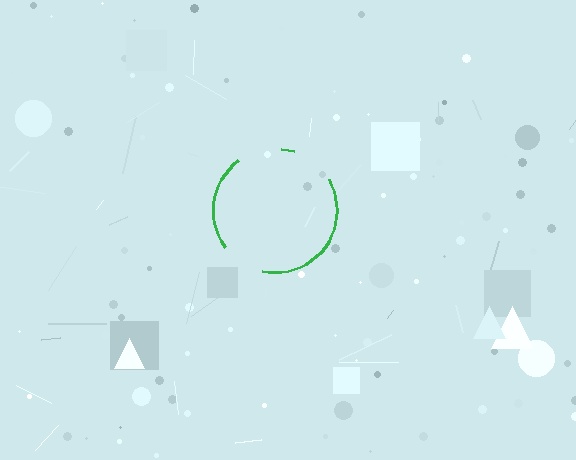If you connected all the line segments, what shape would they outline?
They would outline a circle.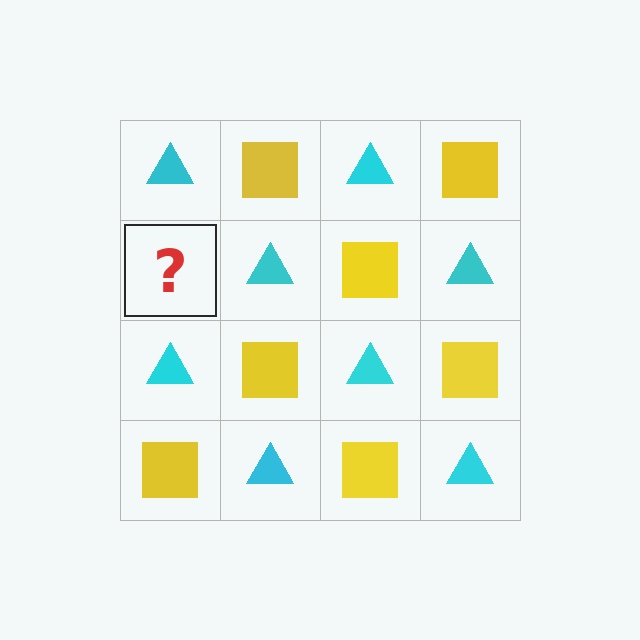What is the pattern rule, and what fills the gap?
The rule is that it alternates cyan triangle and yellow square in a checkerboard pattern. The gap should be filled with a yellow square.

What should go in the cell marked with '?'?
The missing cell should contain a yellow square.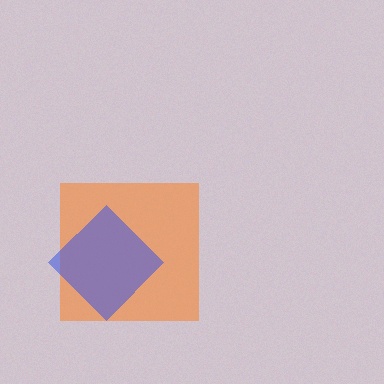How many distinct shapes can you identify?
There are 2 distinct shapes: an orange square, a blue diamond.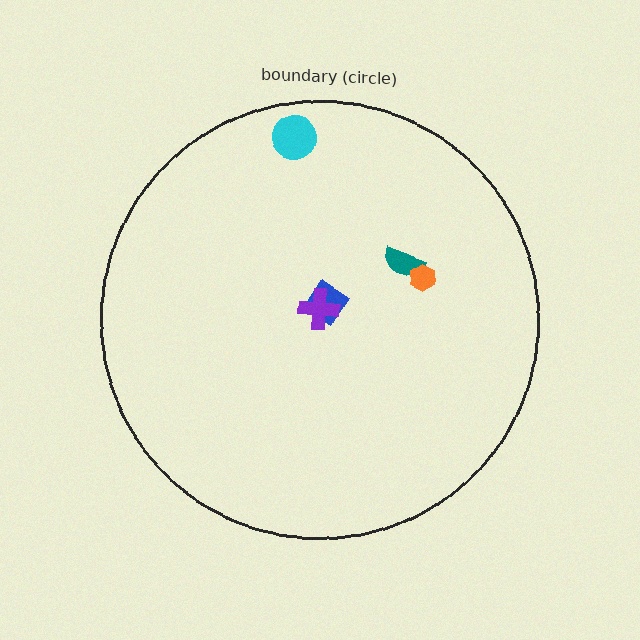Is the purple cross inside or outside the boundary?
Inside.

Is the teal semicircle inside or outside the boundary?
Inside.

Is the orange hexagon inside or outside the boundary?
Inside.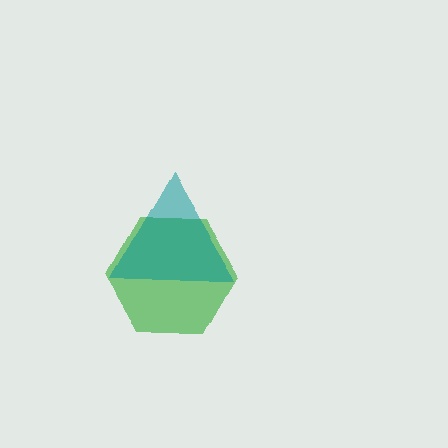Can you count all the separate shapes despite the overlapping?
Yes, there are 2 separate shapes.